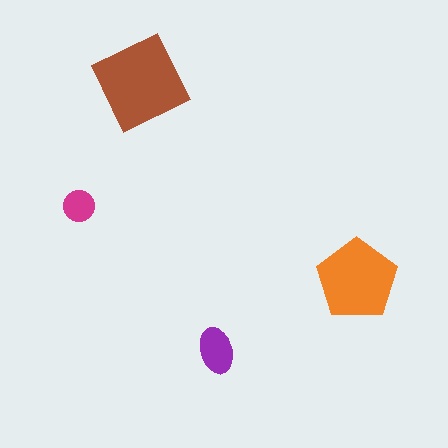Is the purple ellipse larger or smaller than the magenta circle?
Larger.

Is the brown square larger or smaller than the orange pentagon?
Larger.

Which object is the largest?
The brown square.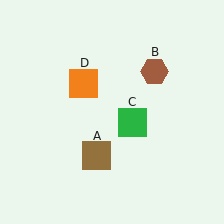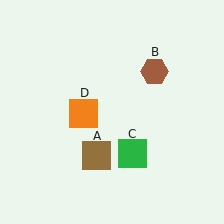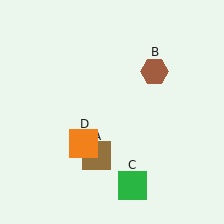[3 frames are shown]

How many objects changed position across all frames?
2 objects changed position: green square (object C), orange square (object D).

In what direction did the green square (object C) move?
The green square (object C) moved down.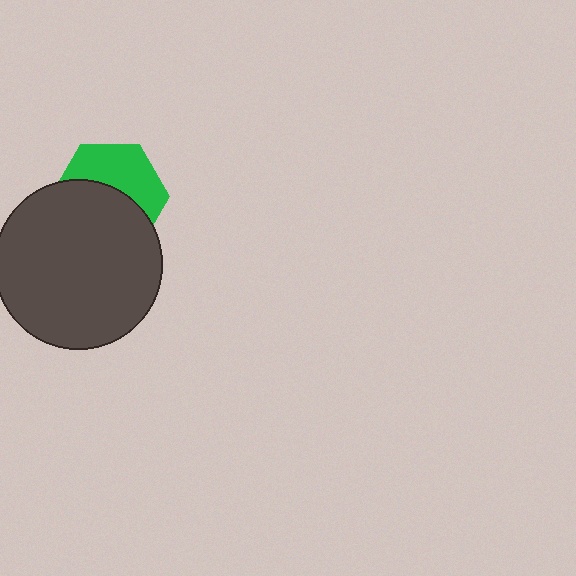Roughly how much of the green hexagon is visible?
About half of it is visible (roughly 45%).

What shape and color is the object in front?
The object in front is a dark gray circle.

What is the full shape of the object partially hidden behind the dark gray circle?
The partially hidden object is a green hexagon.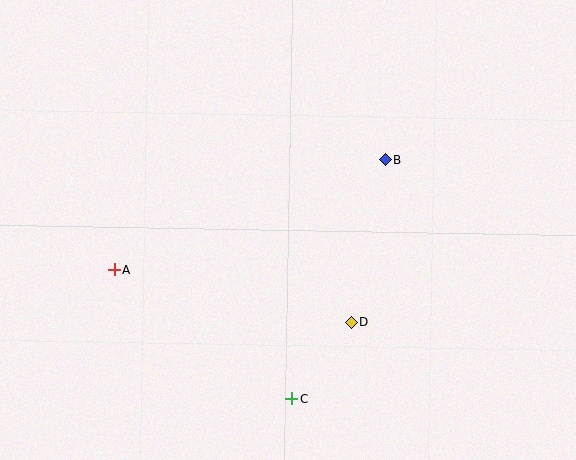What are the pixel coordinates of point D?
Point D is at (352, 322).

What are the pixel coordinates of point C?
Point C is at (291, 399).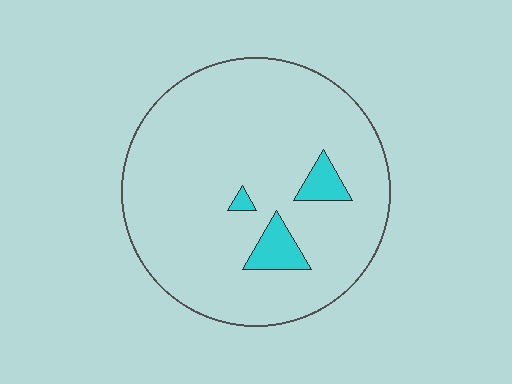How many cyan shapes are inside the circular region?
3.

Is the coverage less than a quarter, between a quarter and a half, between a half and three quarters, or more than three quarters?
Less than a quarter.